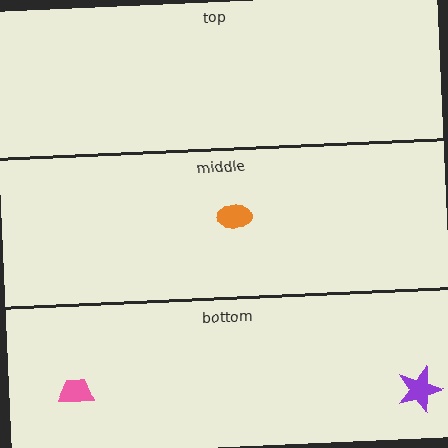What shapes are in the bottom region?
The pink trapezoid, the purple star.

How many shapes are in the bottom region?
2.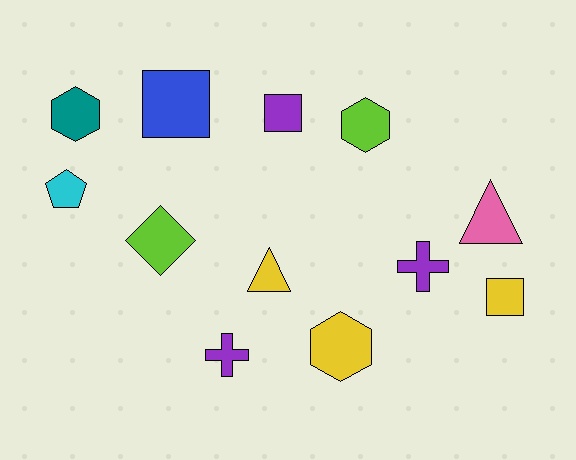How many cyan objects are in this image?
There is 1 cyan object.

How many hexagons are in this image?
There are 3 hexagons.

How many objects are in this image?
There are 12 objects.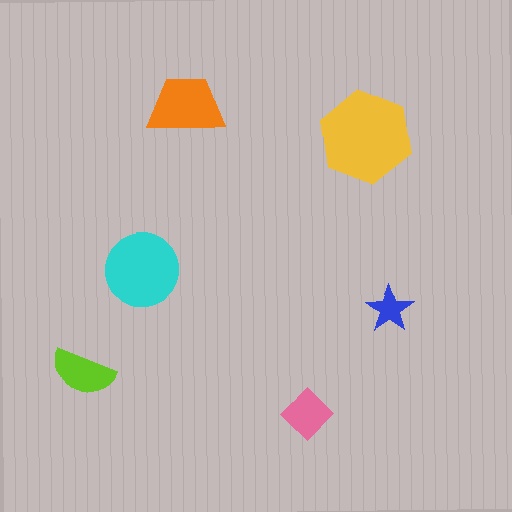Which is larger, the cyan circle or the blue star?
The cyan circle.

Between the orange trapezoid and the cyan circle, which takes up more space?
The cyan circle.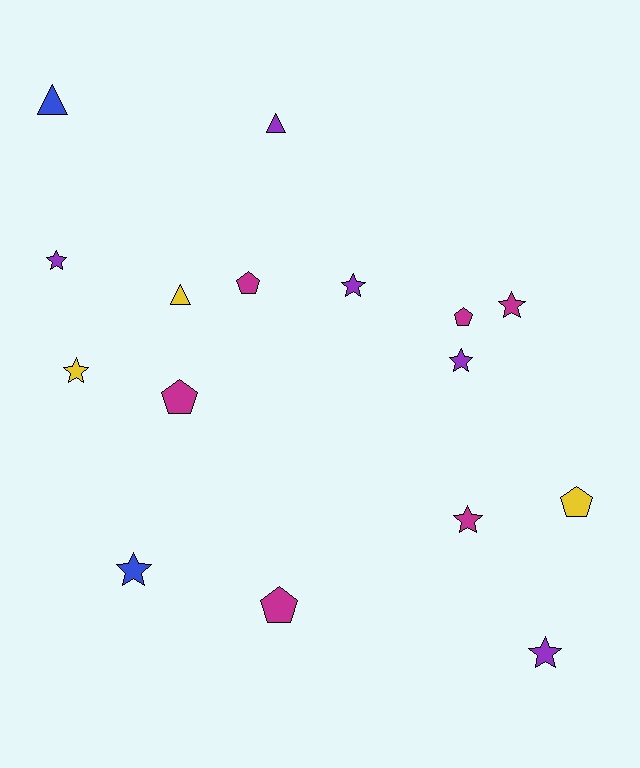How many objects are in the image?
There are 16 objects.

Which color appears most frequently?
Magenta, with 6 objects.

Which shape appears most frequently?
Star, with 8 objects.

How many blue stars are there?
There is 1 blue star.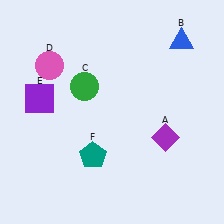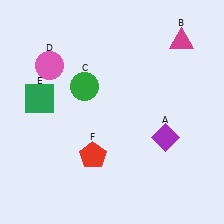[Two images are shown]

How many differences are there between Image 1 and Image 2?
There are 3 differences between the two images.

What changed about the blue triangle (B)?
In Image 1, B is blue. In Image 2, it changed to magenta.